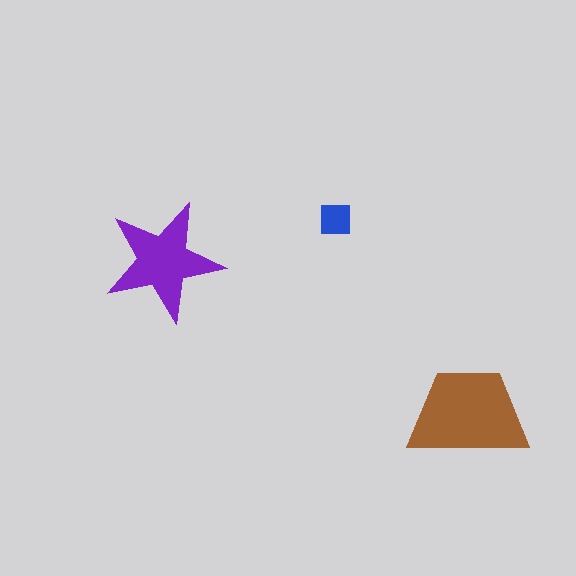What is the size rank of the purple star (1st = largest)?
2nd.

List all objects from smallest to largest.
The blue square, the purple star, the brown trapezoid.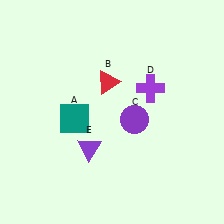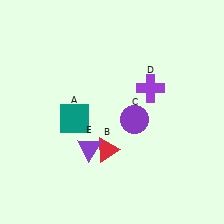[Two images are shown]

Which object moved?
The red triangle (B) moved down.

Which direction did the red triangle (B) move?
The red triangle (B) moved down.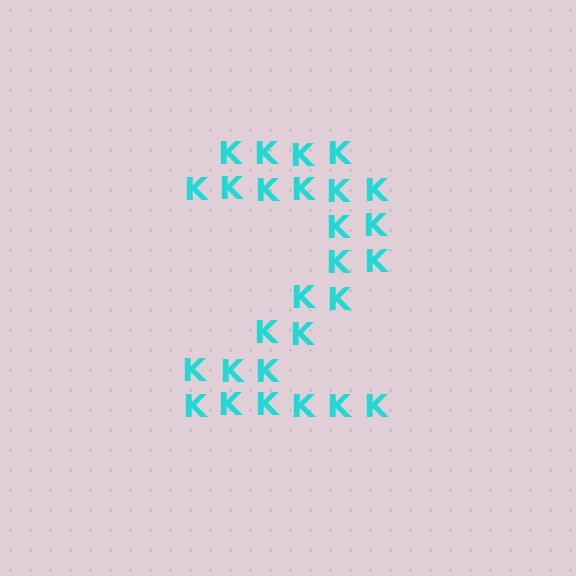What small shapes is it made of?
It is made of small letter K's.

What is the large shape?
The large shape is the digit 2.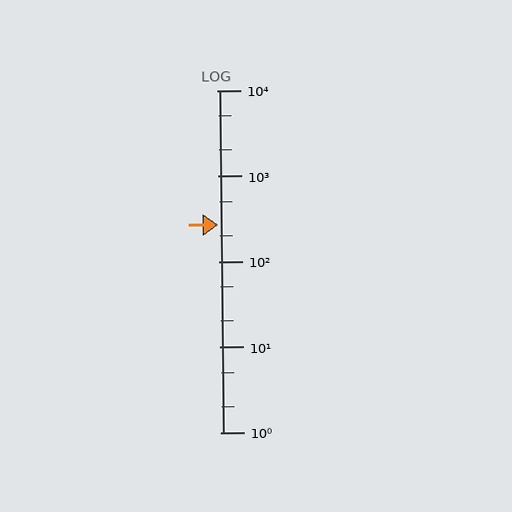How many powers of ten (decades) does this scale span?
The scale spans 4 decades, from 1 to 10000.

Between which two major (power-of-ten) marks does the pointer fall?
The pointer is between 100 and 1000.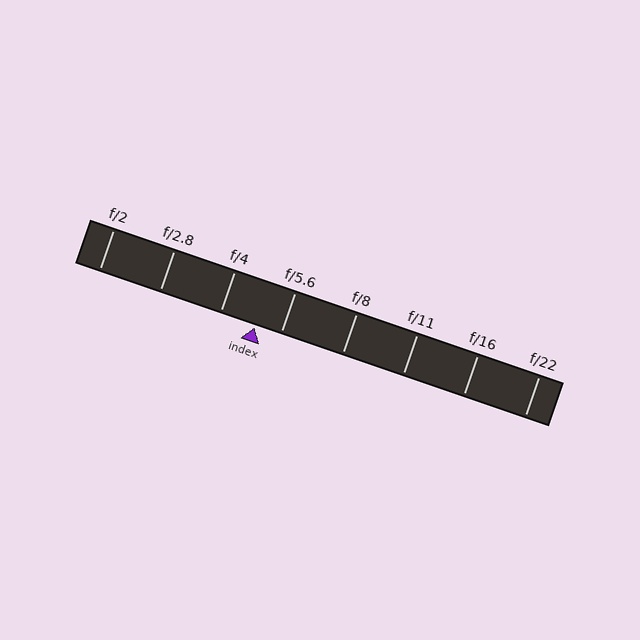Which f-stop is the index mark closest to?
The index mark is closest to f/5.6.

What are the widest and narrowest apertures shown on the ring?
The widest aperture shown is f/2 and the narrowest is f/22.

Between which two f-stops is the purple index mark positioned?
The index mark is between f/4 and f/5.6.